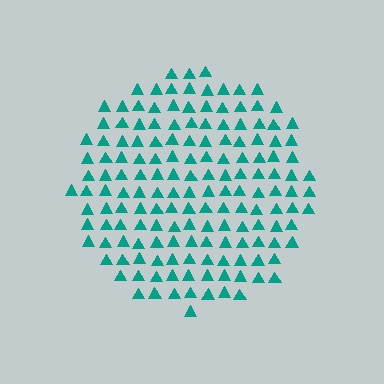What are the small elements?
The small elements are triangles.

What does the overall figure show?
The overall figure shows a circle.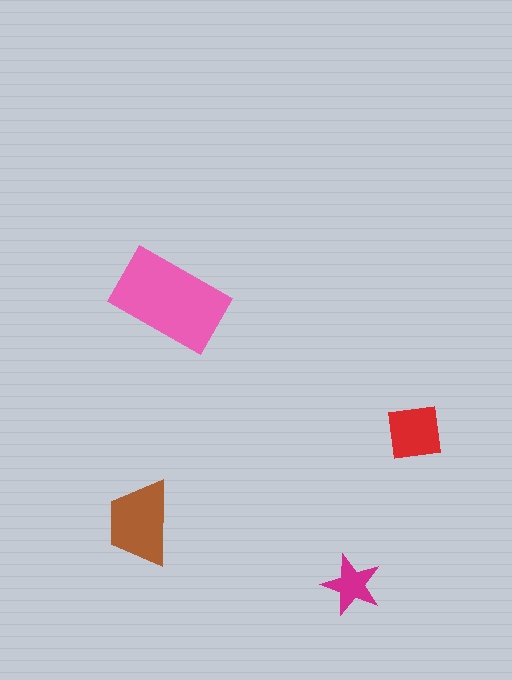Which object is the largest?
The pink rectangle.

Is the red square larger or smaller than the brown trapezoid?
Smaller.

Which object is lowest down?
The magenta star is bottommost.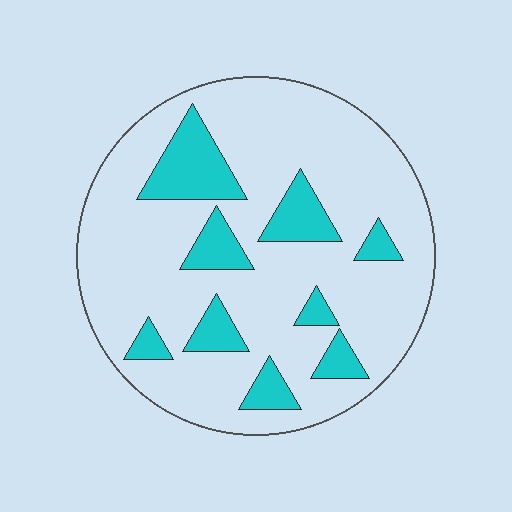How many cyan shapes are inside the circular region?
9.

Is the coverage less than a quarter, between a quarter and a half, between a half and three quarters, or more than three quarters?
Less than a quarter.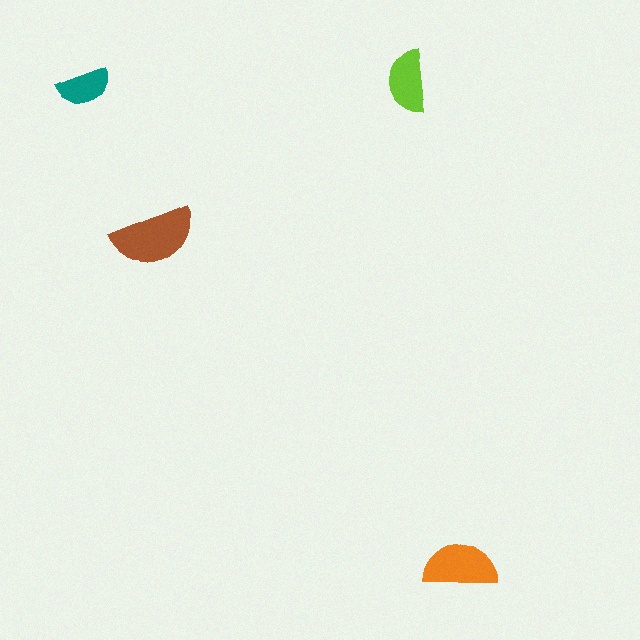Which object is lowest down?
The orange semicircle is bottommost.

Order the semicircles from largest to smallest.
the brown one, the orange one, the lime one, the teal one.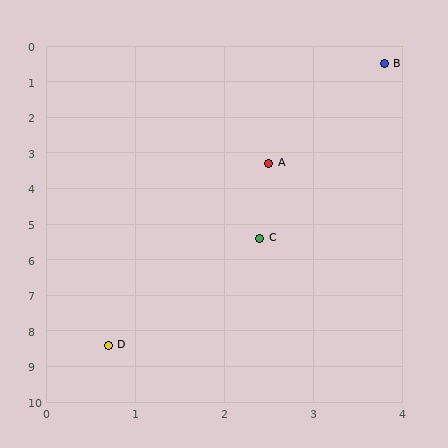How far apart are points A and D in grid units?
Points A and D are about 5.4 grid units apart.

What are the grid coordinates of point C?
Point C is at approximately (2.4, 5.4).